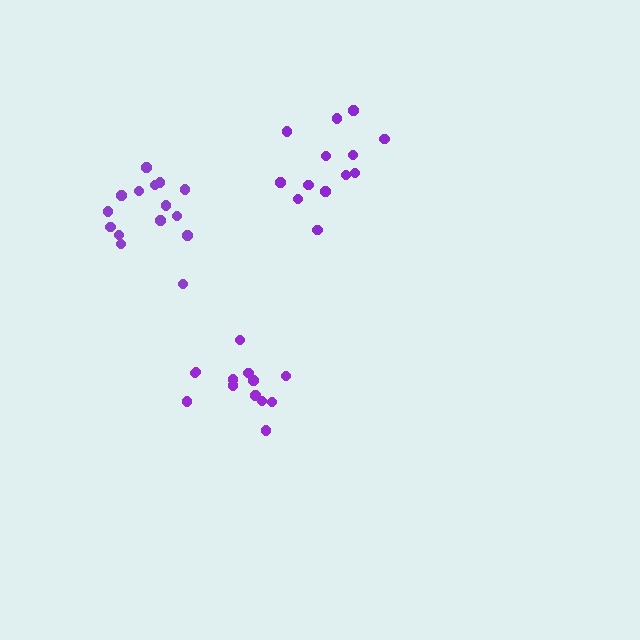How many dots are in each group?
Group 1: 13 dots, Group 2: 13 dots, Group 3: 16 dots (42 total).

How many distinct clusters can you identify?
There are 3 distinct clusters.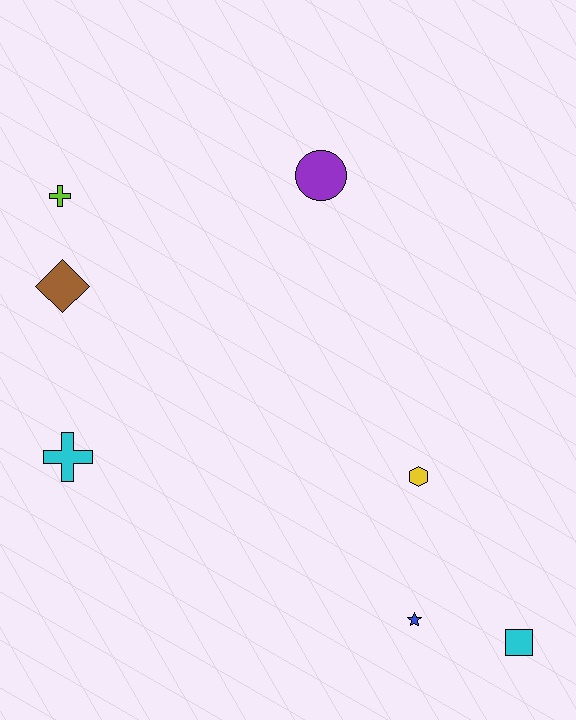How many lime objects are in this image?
There is 1 lime object.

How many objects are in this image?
There are 7 objects.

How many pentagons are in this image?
There are no pentagons.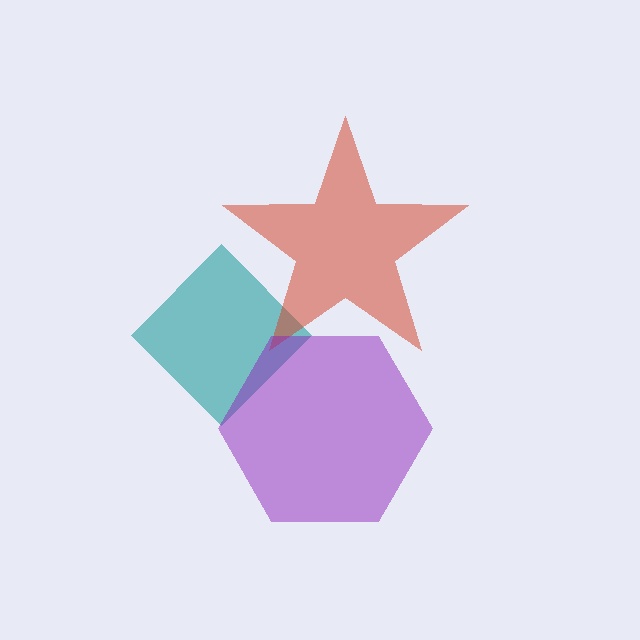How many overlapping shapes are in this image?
There are 3 overlapping shapes in the image.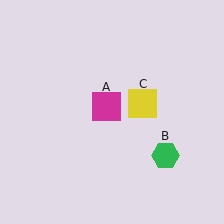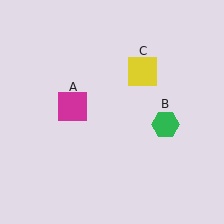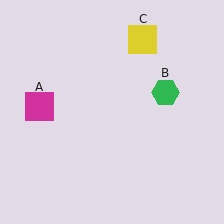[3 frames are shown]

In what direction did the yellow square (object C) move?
The yellow square (object C) moved up.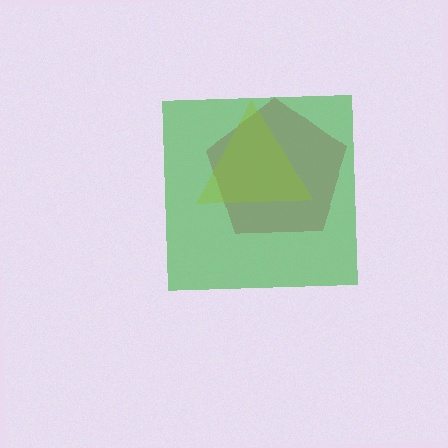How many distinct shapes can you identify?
There are 3 distinct shapes: a pink pentagon, a yellow triangle, a green square.